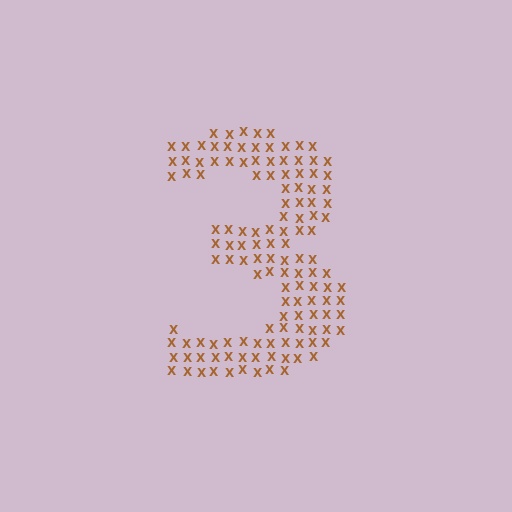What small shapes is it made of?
It is made of small letter X's.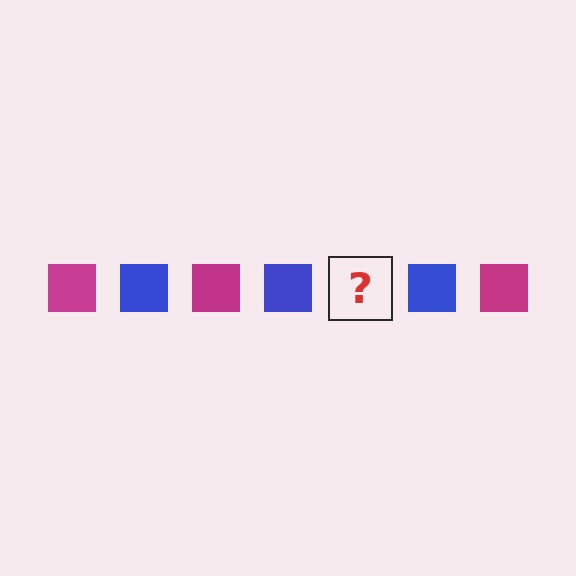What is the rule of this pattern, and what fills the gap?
The rule is that the pattern cycles through magenta, blue squares. The gap should be filled with a magenta square.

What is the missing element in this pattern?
The missing element is a magenta square.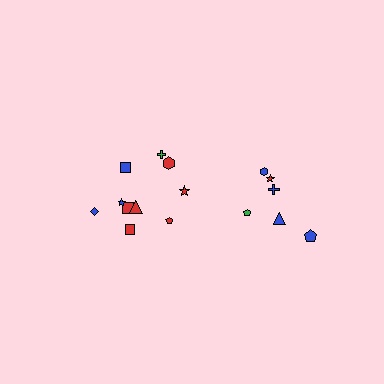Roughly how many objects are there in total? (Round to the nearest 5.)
Roughly 15 objects in total.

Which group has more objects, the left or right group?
The left group.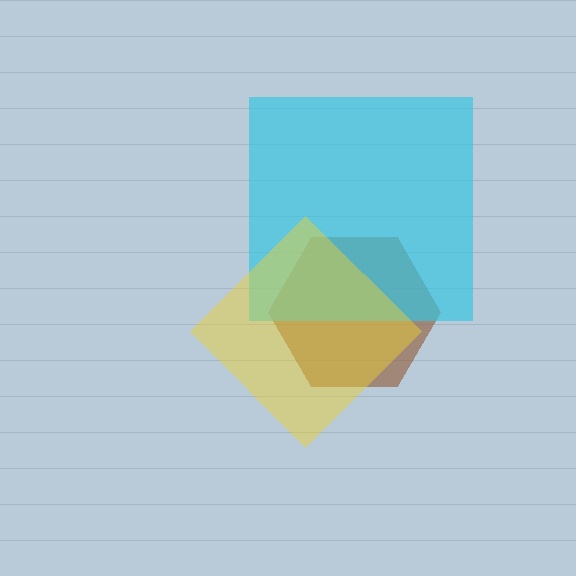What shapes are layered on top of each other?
The layered shapes are: a brown hexagon, a cyan square, a yellow diamond.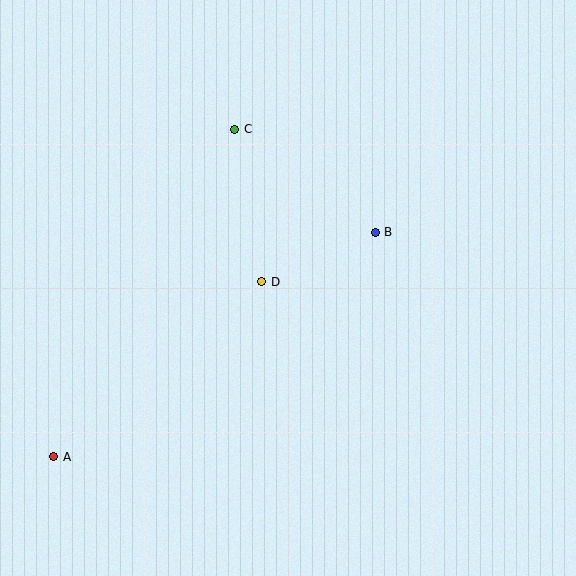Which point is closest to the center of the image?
Point D at (262, 282) is closest to the center.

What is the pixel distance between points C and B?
The distance between C and B is 174 pixels.